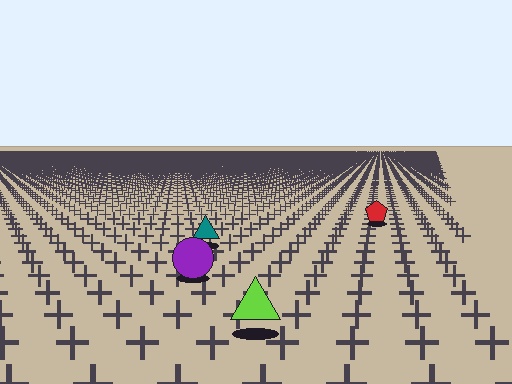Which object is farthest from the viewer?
The red pentagon is farthest from the viewer. It appears smaller and the ground texture around it is denser.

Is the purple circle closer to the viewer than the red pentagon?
Yes. The purple circle is closer — you can tell from the texture gradient: the ground texture is coarser near it.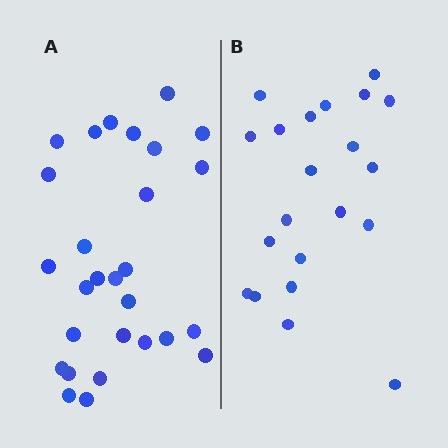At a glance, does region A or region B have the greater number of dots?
Region A (the left region) has more dots.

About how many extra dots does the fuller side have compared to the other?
Region A has roughly 8 or so more dots than region B.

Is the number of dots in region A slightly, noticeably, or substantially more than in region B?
Region A has noticeably more, but not dramatically so. The ratio is roughly 1.3 to 1.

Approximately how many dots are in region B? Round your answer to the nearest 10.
About 20 dots. (The exact count is 21, which rounds to 20.)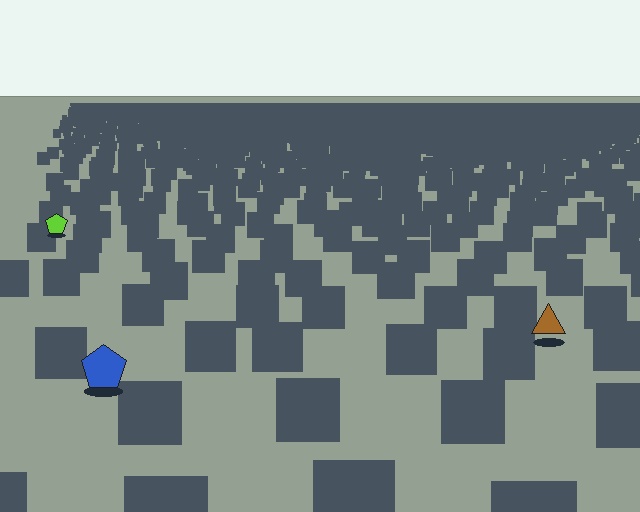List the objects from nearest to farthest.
From nearest to farthest: the blue pentagon, the brown triangle, the lime pentagon.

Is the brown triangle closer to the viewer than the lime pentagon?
Yes. The brown triangle is closer — you can tell from the texture gradient: the ground texture is coarser near it.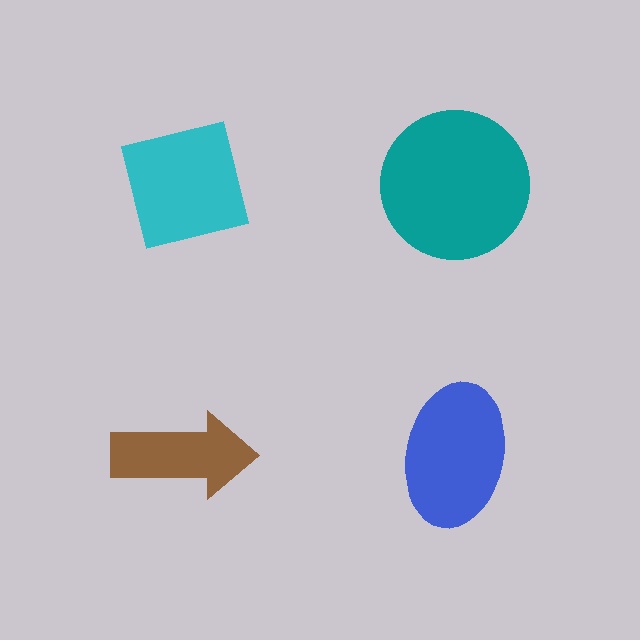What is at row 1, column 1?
A cyan square.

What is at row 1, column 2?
A teal circle.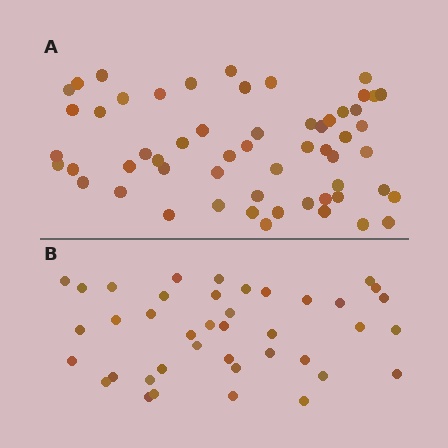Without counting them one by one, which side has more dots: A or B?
Region A (the top region) has more dots.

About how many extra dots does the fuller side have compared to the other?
Region A has approximately 15 more dots than region B.